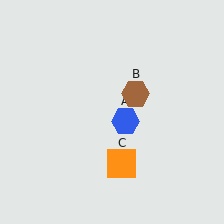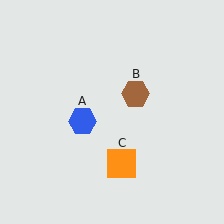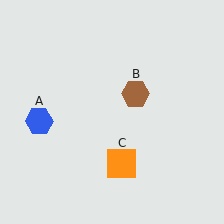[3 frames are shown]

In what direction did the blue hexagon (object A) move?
The blue hexagon (object A) moved left.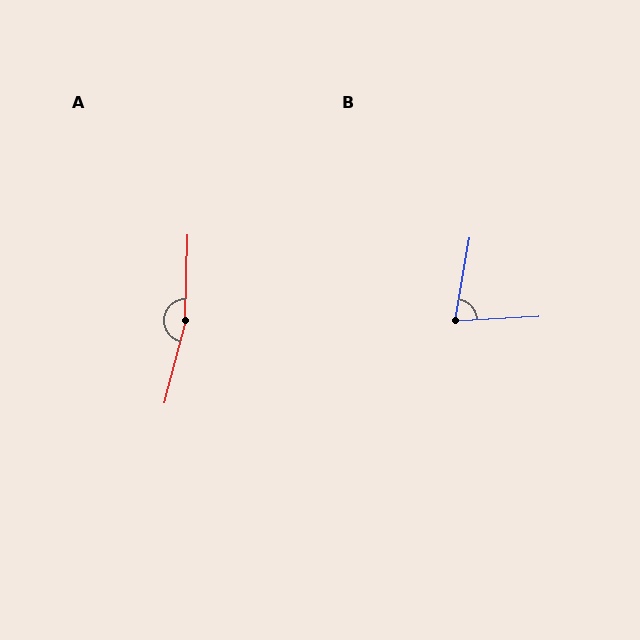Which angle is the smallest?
B, at approximately 77 degrees.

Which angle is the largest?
A, at approximately 167 degrees.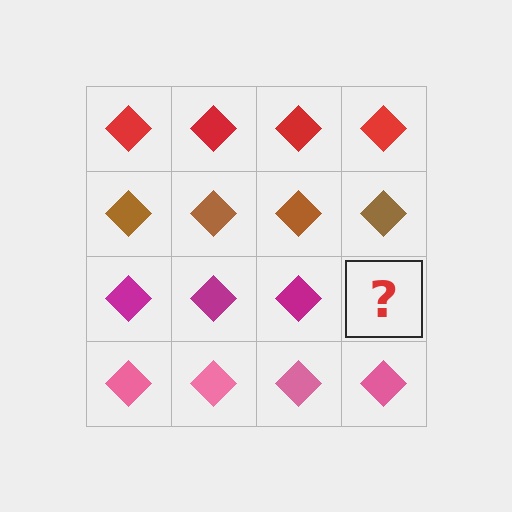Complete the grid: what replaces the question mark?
The question mark should be replaced with a magenta diamond.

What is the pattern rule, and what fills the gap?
The rule is that each row has a consistent color. The gap should be filled with a magenta diamond.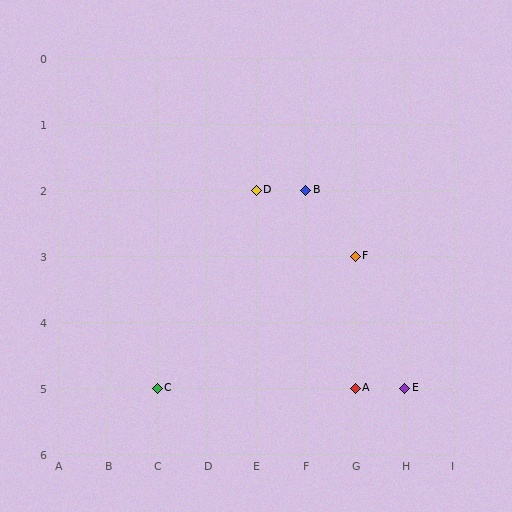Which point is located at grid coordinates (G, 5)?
Point A is at (G, 5).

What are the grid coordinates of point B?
Point B is at grid coordinates (F, 2).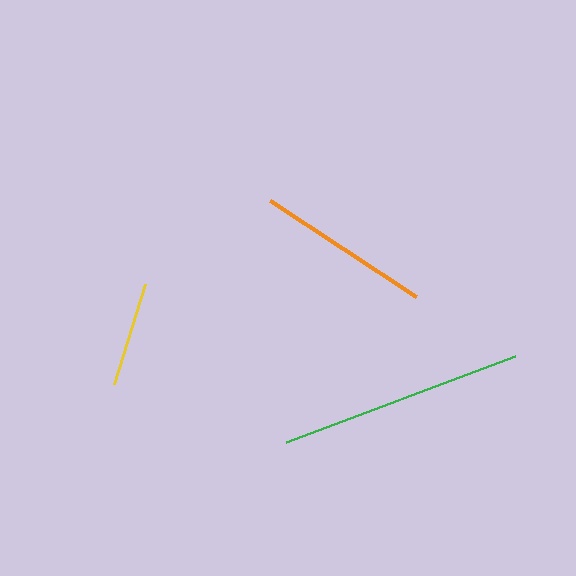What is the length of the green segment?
The green segment is approximately 245 pixels long.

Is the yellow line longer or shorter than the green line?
The green line is longer than the yellow line.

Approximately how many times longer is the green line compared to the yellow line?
The green line is approximately 2.3 times the length of the yellow line.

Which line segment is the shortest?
The yellow line is the shortest at approximately 105 pixels.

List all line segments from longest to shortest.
From longest to shortest: green, orange, yellow.